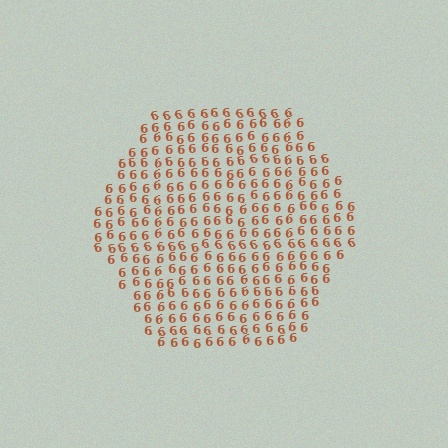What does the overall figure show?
The overall figure shows a hexagon.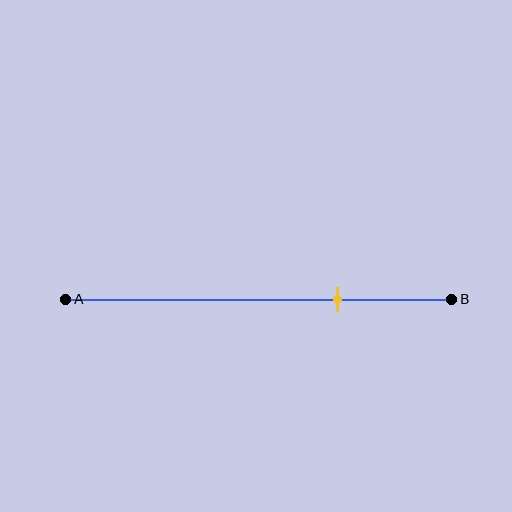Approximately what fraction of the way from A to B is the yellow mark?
The yellow mark is approximately 70% of the way from A to B.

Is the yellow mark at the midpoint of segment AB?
No, the mark is at about 70% from A, not at the 50% midpoint.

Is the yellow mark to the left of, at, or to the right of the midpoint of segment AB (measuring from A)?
The yellow mark is to the right of the midpoint of segment AB.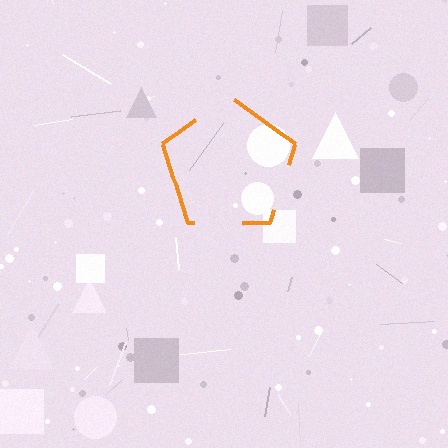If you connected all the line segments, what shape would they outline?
They would outline a pentagon.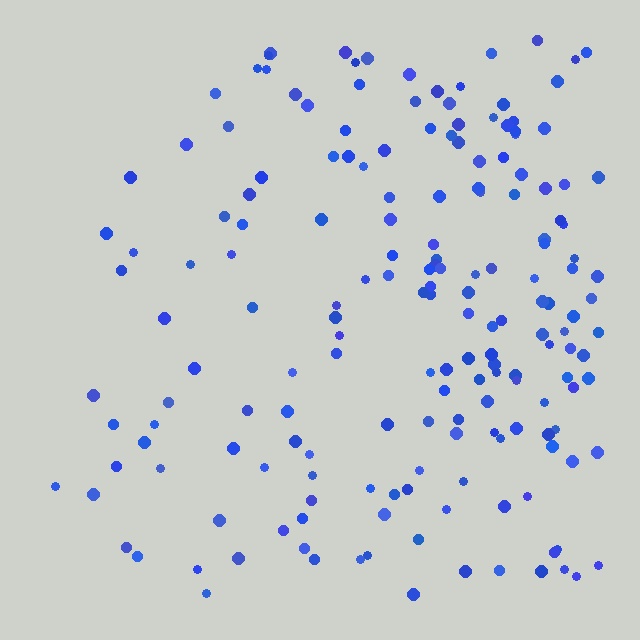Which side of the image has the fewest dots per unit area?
The left.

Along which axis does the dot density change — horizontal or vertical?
Horizontal.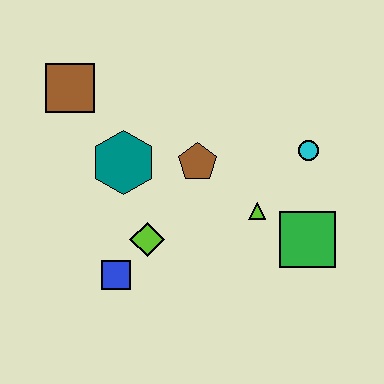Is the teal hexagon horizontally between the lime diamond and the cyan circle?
No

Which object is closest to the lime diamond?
The blue square is closest to the lime diamond.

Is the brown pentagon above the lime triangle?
Yes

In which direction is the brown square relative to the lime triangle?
The brown square is to the left of the lime triangle.